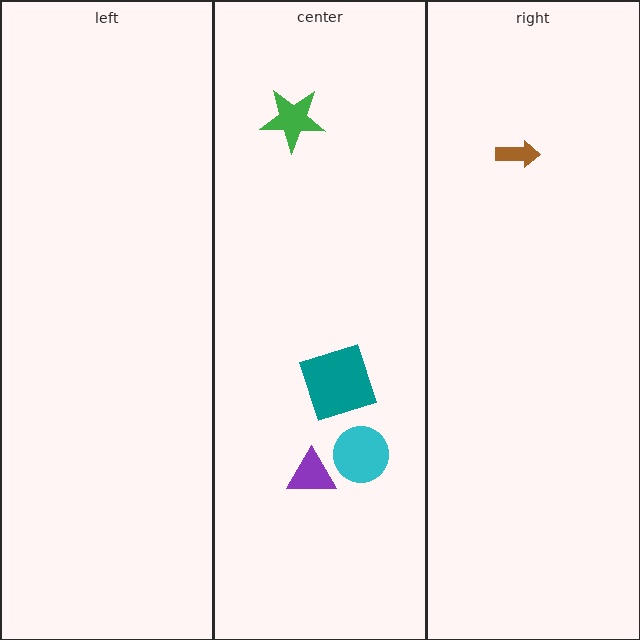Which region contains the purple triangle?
The center region.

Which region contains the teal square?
The center region.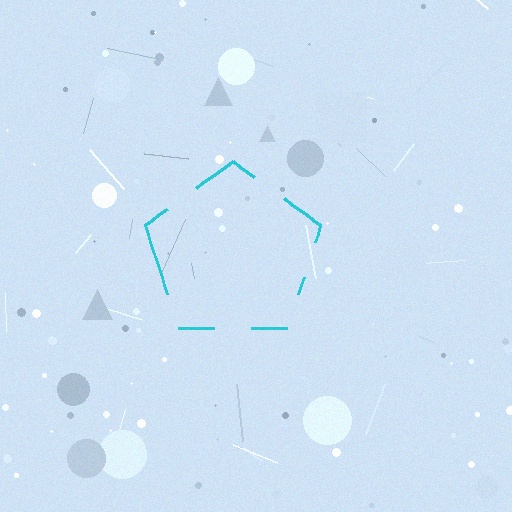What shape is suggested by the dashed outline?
The dashed outline suggests a pentagon.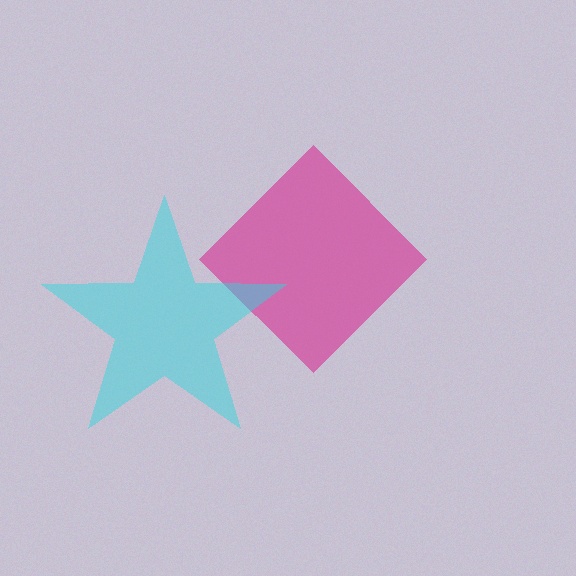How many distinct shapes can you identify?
There are 2 distinct shapes: a magenta diamond, a cyan star.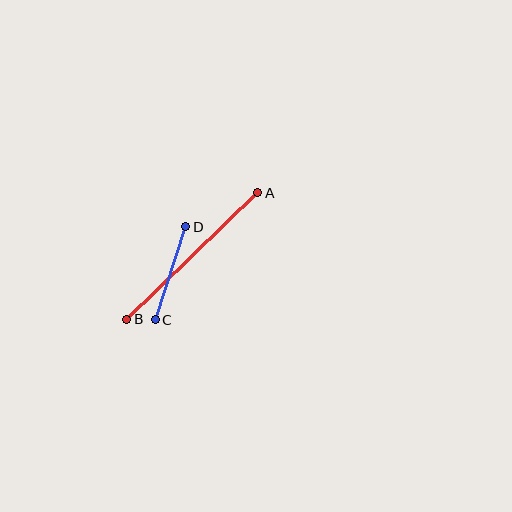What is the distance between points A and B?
The distance is approximately 182 pixels.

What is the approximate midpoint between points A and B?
The midpoint is at approximately (192, 256) pixels.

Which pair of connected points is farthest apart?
Points A and B are farthest apart.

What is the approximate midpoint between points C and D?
The midpoint is at approximately (170, 273) pixels.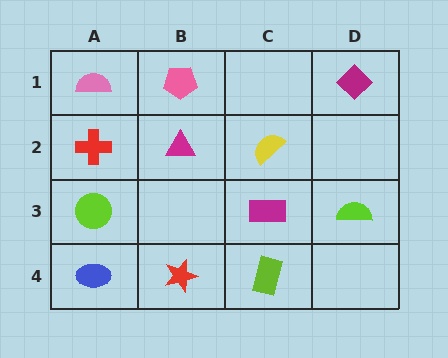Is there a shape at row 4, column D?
No, that cell is empty.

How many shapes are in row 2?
3 shapes.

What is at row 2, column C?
A yellow semicircle.